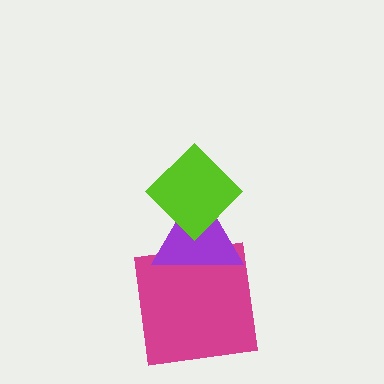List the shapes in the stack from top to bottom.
From top to bottom: the lime diamond, the purple triangle, the magenta square.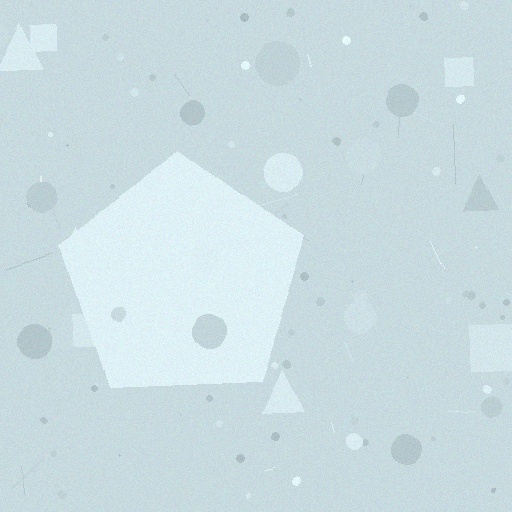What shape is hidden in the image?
A pentagon is hidden in the image.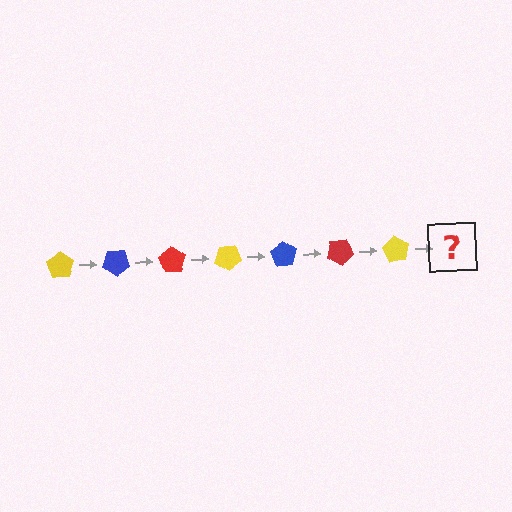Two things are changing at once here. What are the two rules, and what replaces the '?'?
The two rules are that it rotates 35 degrees each step and the color cycles through yellow, blue, and red. The '?' should be a blue pentagon, rotated 245 degrees from the start.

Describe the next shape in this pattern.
It should be a blue pentagon, rotated 245 degrees from the start.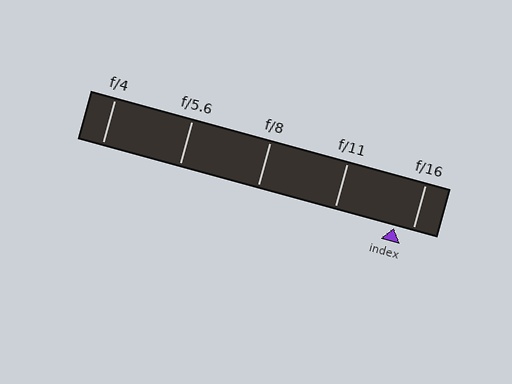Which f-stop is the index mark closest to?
The index mark is closest to f/16.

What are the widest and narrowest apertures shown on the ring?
The widest aperture shown is f/4 and the narrowest is f/16.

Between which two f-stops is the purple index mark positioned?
The index mark is between f/11 and f/16.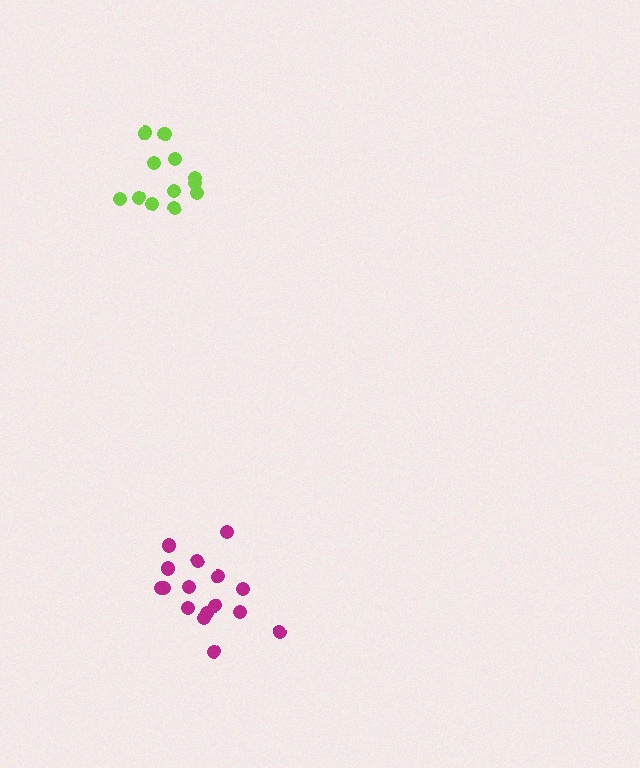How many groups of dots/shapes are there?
There are 2 groups.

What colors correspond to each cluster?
The clusters are colored: lime, magenta.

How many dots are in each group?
Group 1: 12 dots, Group 2: 16 dots (28 total).